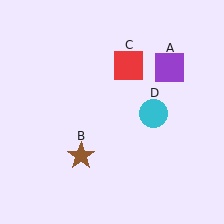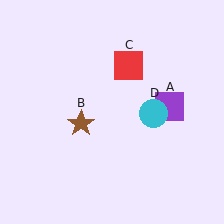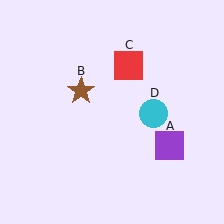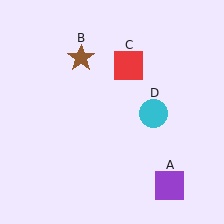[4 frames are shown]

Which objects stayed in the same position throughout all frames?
Red square (object C) and cyan circle (object D) remained stationary.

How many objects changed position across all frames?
2 objects changed position: purple square (object A), brown star (object B).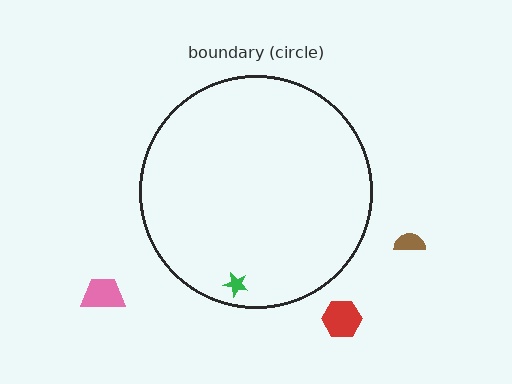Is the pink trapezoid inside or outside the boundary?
Outside.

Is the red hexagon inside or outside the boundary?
Outside.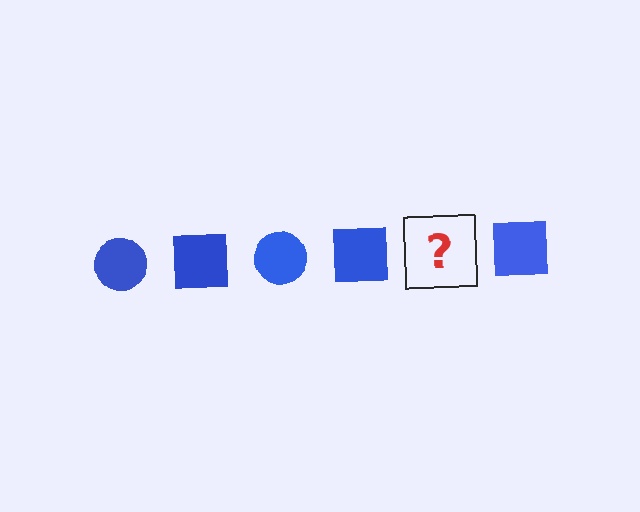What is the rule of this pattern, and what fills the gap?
The rule is that the pattern cycles through circle, square shapes in blue. The gap should be filled with a blue circle.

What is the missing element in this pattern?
The missing element is a blue circle.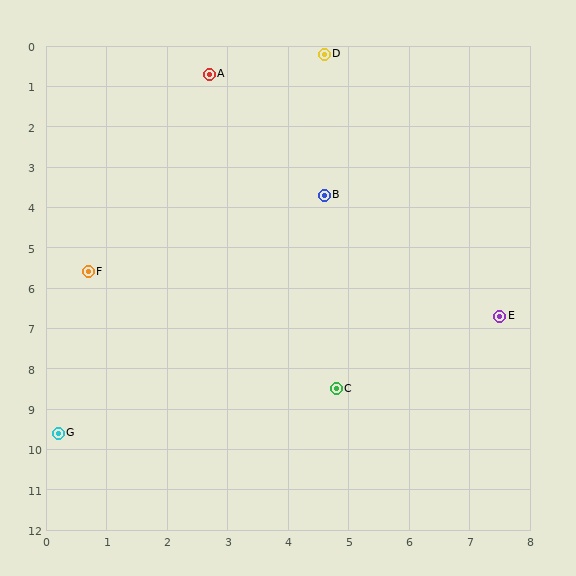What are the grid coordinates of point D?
Point D is at approximately (4.6, 0.2).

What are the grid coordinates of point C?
Point C is at approximately (4.8, 8.5).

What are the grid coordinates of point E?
Point E is at approximately (7.5, 6.7).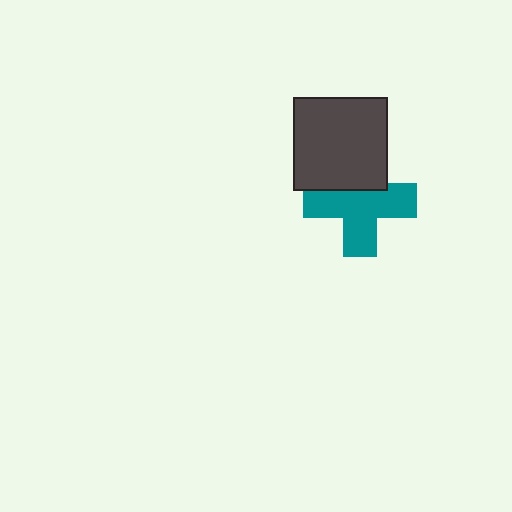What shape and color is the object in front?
The object in front is a dark gray square.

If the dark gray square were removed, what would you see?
You would see the complete teal cross.